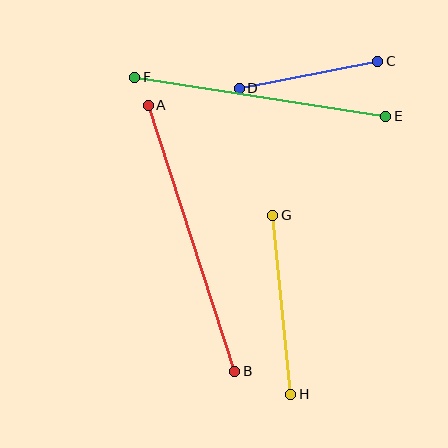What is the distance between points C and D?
The distance is approximately 141 pixels.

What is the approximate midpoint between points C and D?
The midpoint is at approximately (308, 75) pixels.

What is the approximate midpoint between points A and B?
The midpoint is at approximately (191, 238) pixels.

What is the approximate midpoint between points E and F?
The midpoint is at approximately (260, 97) pixels.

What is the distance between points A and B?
The distance is approximately 280 pixels.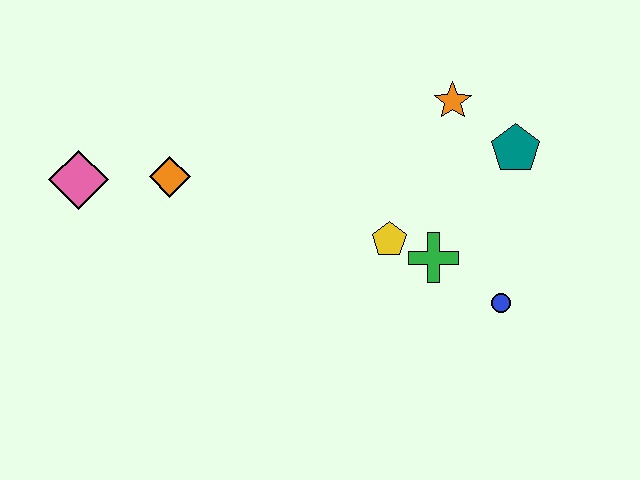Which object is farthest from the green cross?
The pink diamond is farthest from the green cross.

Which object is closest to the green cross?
The yellow pentagon is closest to the green cross.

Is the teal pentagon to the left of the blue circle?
No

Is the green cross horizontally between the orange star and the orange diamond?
Yes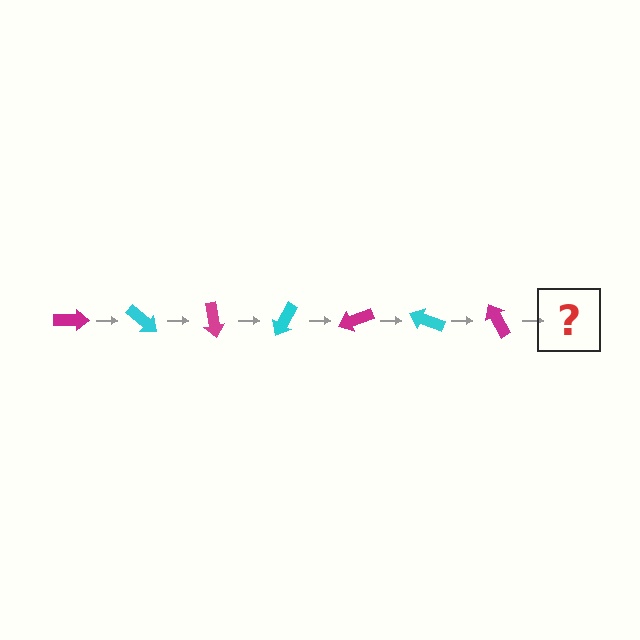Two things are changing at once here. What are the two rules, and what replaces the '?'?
The two rules are that it rotates 40 degrees each step and the color cycles through magenta and cyan. The '?' should be a cyan arrow, rotated 280 degrees from the start.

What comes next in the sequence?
The next element should be a cyan arrow, rotated 280 degrees from the start.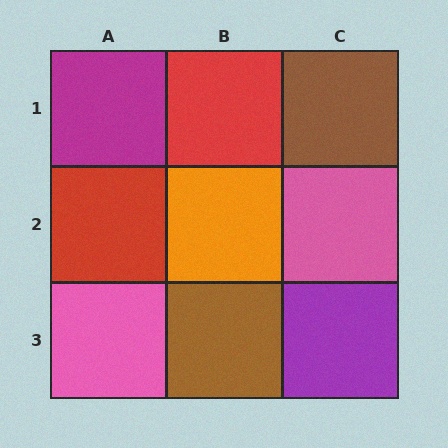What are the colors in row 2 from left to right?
Red, orange, pink.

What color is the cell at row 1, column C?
Brown.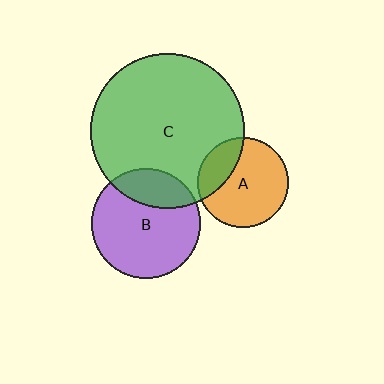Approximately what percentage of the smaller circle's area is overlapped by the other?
Approximately 25%.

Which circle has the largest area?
Circle C (green).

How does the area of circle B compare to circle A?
Approximately 1.5 times.